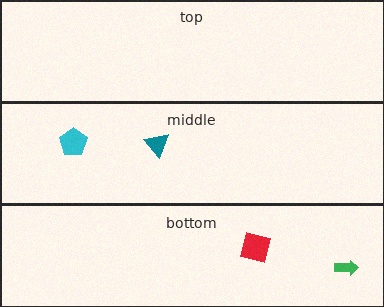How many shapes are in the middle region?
2.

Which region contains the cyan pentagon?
The middle region.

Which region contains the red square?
The bottom region.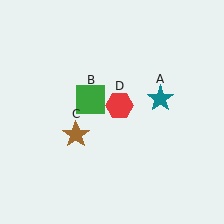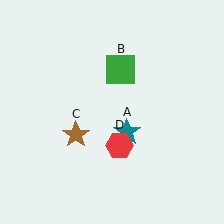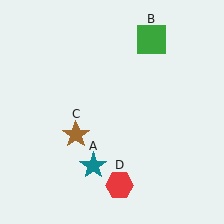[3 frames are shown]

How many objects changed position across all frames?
3 objects changed position: teal star (object A), green square (object B), red hexagon (object D).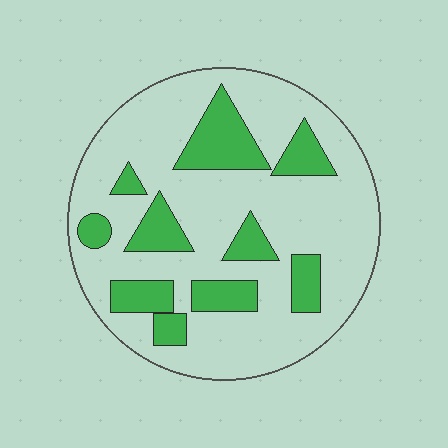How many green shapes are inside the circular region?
10.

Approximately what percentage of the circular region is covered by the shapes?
Approximately 25%.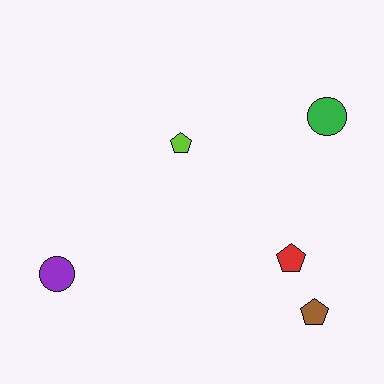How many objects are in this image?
There are 5 objects.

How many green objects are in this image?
There is 1 green object.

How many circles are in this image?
There are 2 circles.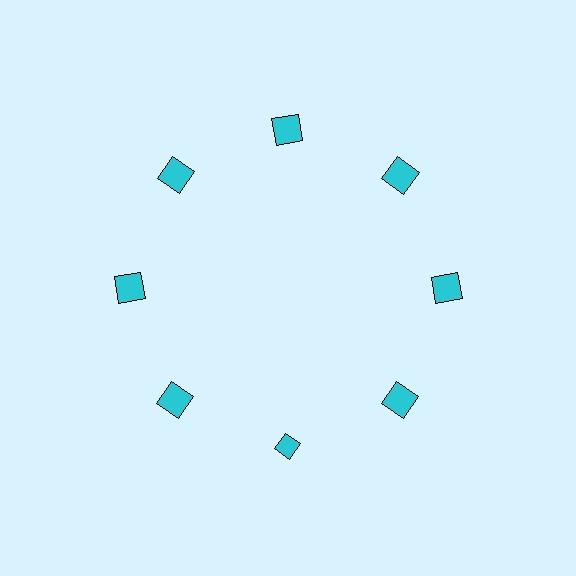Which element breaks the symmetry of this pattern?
The cyan diamond at roughly the 6 o'clock position breaks the symmetry. All other shapes are cyan squares.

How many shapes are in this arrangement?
There are 8 shapes arranged in a ring pattern.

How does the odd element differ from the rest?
It has a different shape: diamond instead of square.